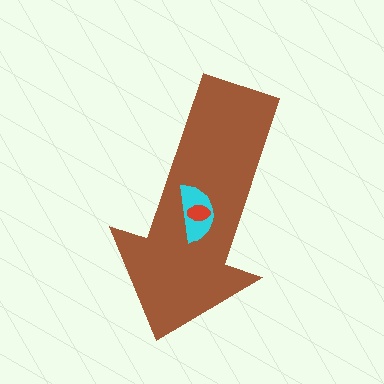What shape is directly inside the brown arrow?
The cyan semicircle.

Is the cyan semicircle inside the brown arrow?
Yes.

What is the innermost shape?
The red ellipse.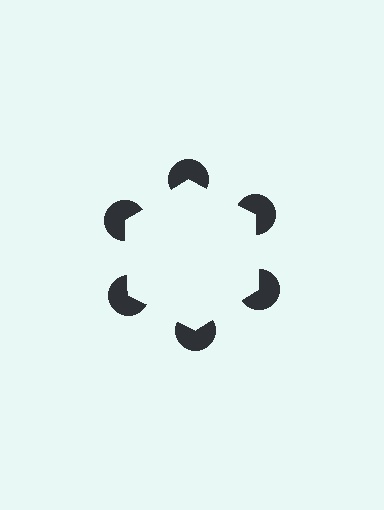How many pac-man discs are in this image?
There are 6 — one at each vertex of the illusory hexagon.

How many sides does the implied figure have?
6 sides.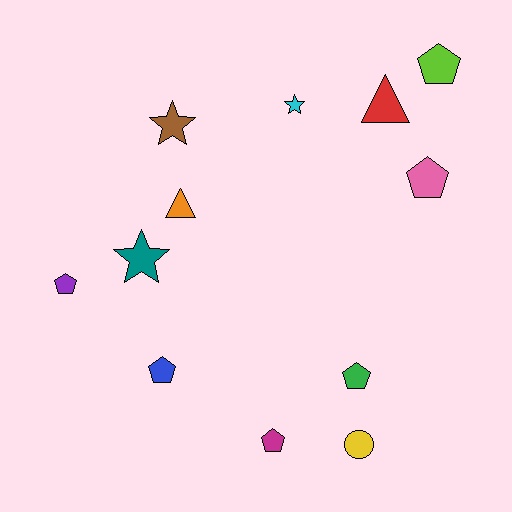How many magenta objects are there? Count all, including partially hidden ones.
There is 1 magenta object.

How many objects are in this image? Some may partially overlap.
There are 12 objects.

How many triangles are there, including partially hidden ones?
There are 2 triangles.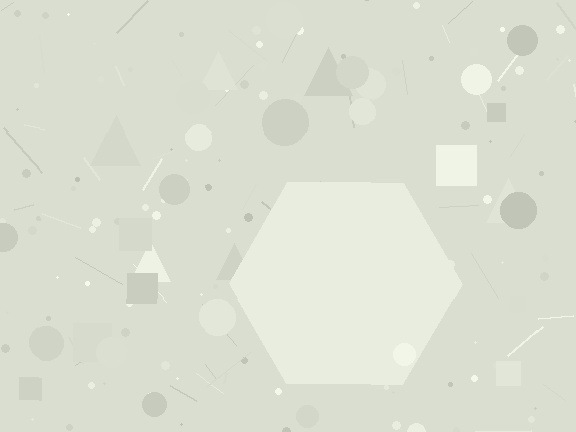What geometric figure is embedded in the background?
A hexagon is embedded in the background.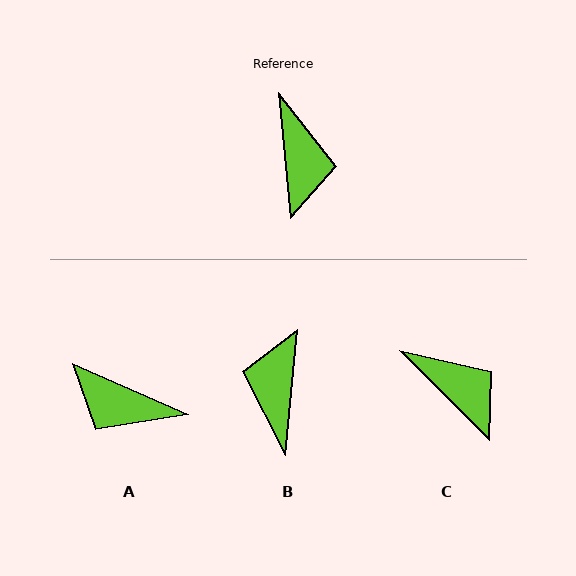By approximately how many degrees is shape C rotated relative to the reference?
Approximately 39 degrees counter-clockwise.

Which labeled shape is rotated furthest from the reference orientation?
B, about 169 degrees away.